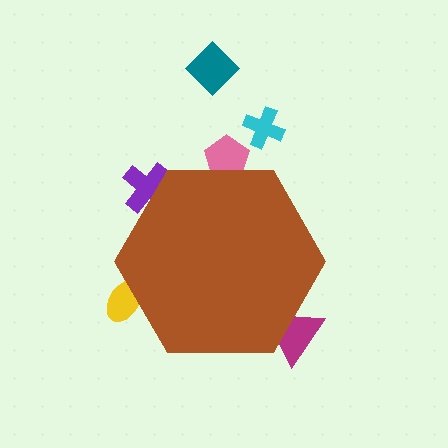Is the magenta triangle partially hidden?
Yes, the magenta triangle is partially hidden behind the brown hexagon.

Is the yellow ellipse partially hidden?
Yes, the yellow ellipse is partially hidden behind the brown hexagon.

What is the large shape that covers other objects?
A brown hexagon.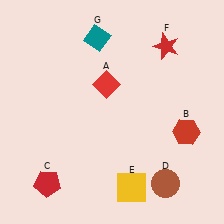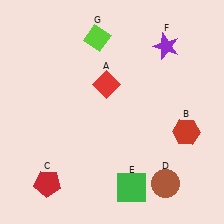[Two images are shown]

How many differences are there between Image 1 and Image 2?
There are 3 differences between the two images.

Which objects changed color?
E changed from yellow to green. F changed from red to purple. G changed from teal to lime.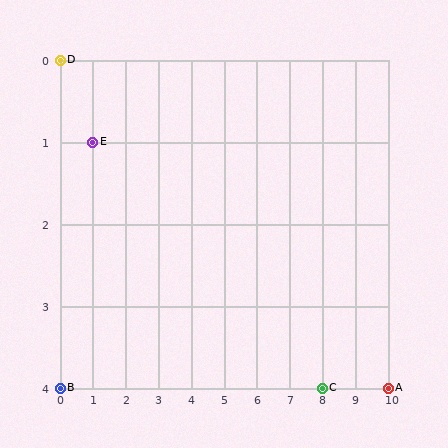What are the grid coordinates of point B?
Point B is at grid coordinates (0, 4).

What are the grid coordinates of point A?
Point A is at grid coordinates (10, 4).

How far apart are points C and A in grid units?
Points C and A are 2 columns apart.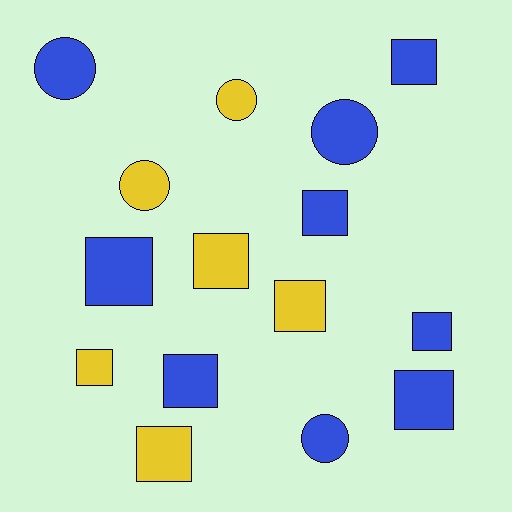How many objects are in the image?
There are 15 objects.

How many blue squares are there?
There are 6 blue squares.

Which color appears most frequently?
Blue, with 9 objects.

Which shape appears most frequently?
Square, with 10 objects.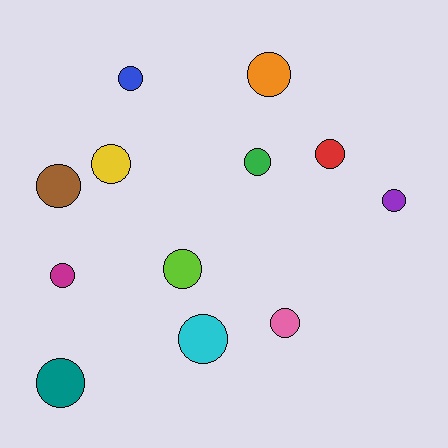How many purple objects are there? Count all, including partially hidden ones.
There is 1 purple object.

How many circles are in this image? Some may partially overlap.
There are 12 circles.